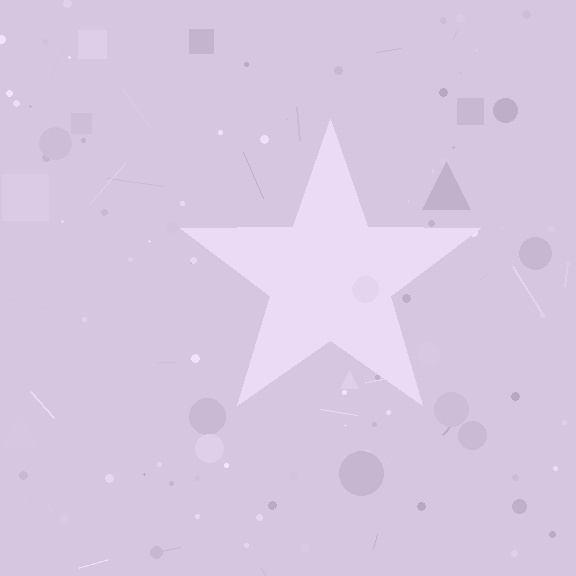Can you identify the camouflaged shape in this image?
The camouflaged shape is a star.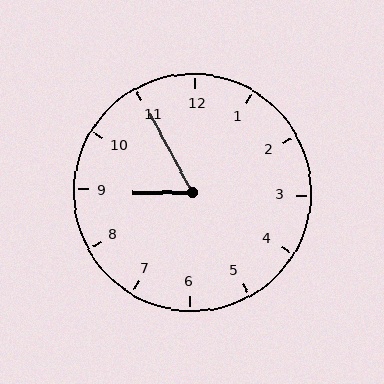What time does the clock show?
8:55.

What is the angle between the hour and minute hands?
Approximately 62 degrees.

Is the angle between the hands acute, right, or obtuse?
It is acute.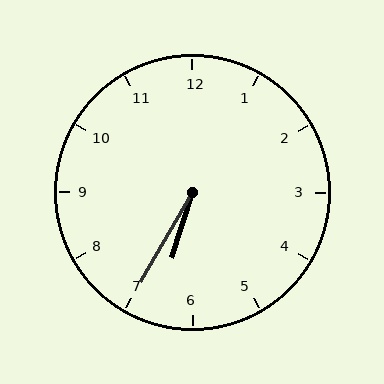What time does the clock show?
6:35.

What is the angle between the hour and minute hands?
Approximately 12 degrees.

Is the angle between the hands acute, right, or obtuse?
It is acute.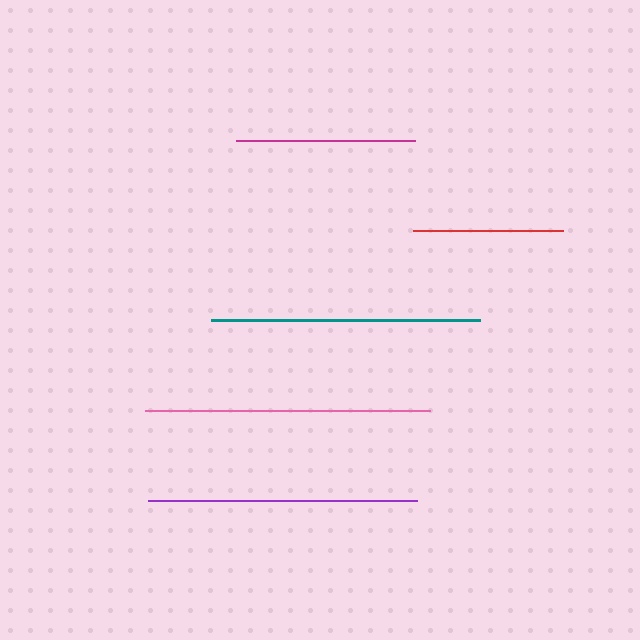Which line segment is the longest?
The pink line is the longest at approximately 285 pixels.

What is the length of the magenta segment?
The magenta segment is approximately 178 pixels long.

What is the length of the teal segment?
The teal segment is approximately 269 pixels long.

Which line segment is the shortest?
The red line is the shortest at approximately 150 pixels.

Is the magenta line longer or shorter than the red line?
The magenta line is longer than the red line.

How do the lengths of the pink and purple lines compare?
The pink and purple lines are approximately the same length.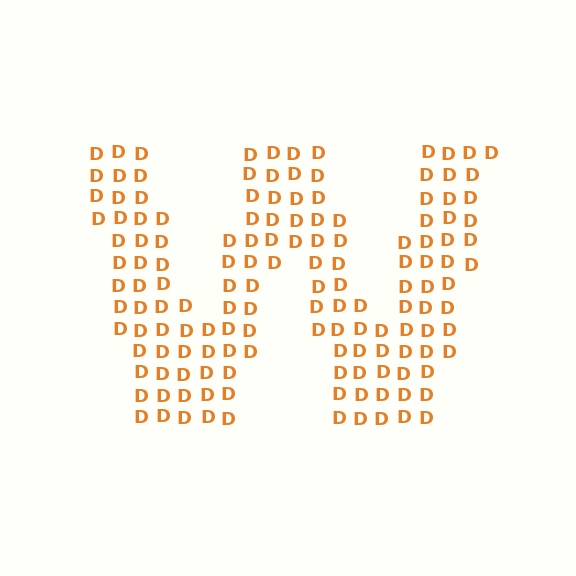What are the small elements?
The small elements are letter D's.